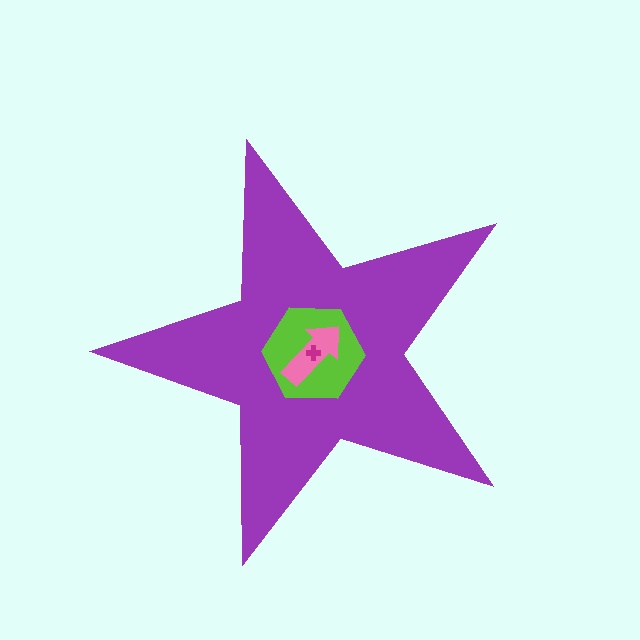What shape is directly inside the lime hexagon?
The pink arrow.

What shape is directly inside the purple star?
The lime hexagon.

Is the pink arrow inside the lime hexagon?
Yes.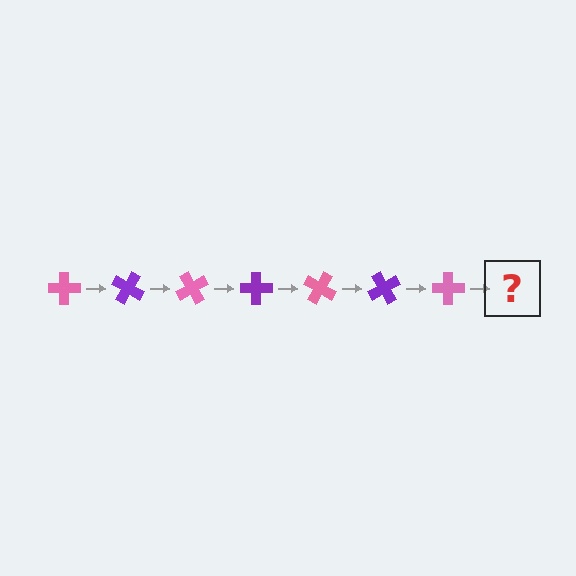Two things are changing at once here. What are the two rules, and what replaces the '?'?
The two rules are that it rotates 30 degrees each step and the color cycles through pink and purple. The '?' should be a purple cross, rotated 210 degrees from the start.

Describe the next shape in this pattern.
It should be a purple cross, rotated 210 degrees from the start.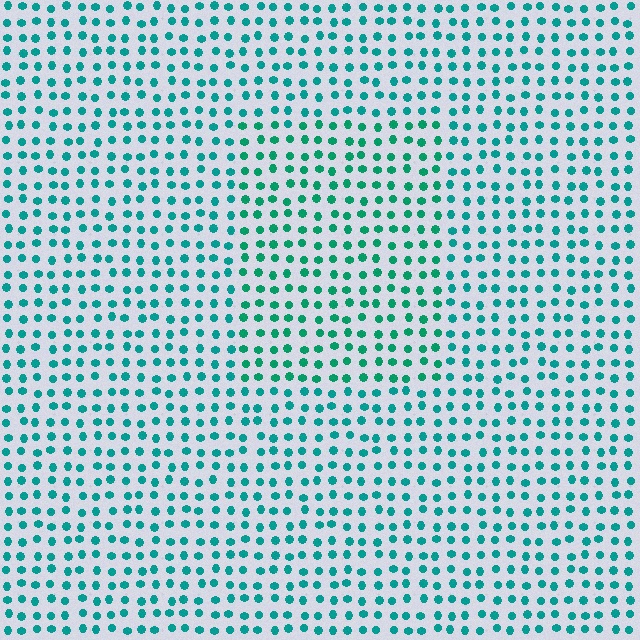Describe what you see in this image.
The image is filled with small teal elements in a uniform arrangement. A rectangle-shaped region is visible where the elements are tinted to a slightly different hue, forming a subtle color boundary.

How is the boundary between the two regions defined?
The boundary is defined purely by a slight shift in hue (about 18 degrees). Spacing, size, and orientation are identical on both sides.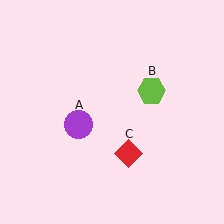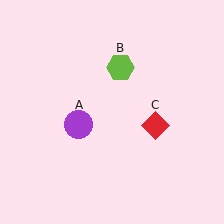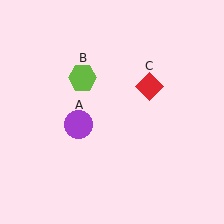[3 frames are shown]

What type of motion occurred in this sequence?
The lime hexagon (object B), red diamond (object C) rotated counterclockwise around the center of the scene.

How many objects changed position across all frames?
2 objects changed position: lime hexagon (object B), red diamond (object C).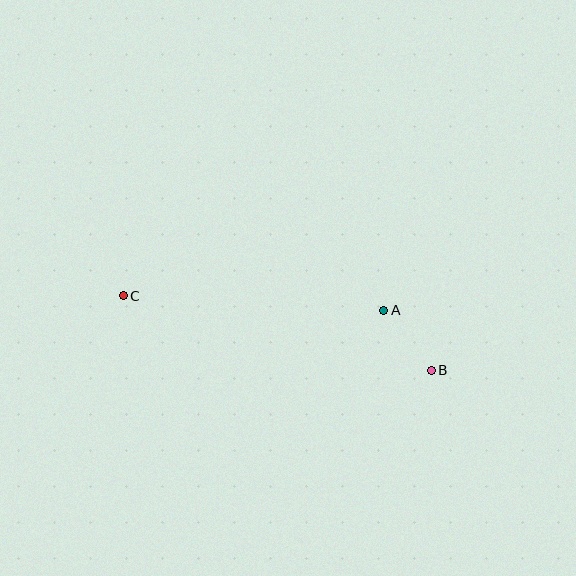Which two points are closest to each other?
Points A and B are closest to each other.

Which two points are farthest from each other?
Points B and C are farthest from each other.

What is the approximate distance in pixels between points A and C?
The distance between A and C is approximately 261 pixels.